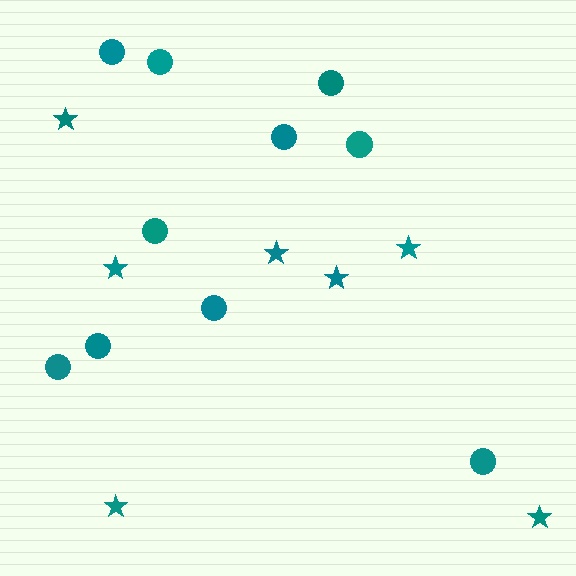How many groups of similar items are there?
There are 2 groups: one group of stars (7) and one group of circles (10).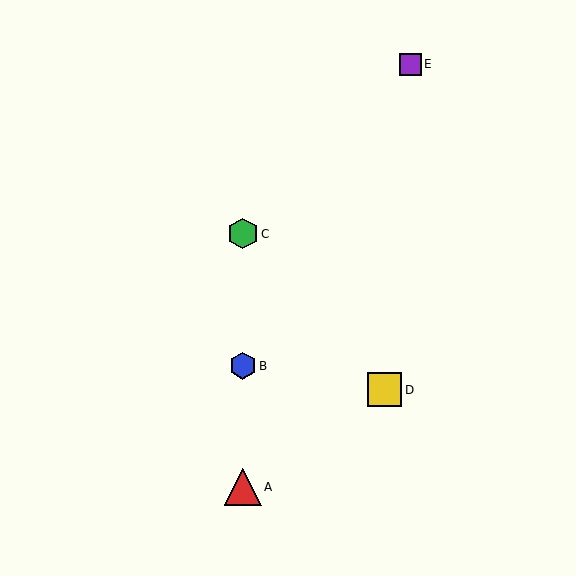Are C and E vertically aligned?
No, C is at x≈243 and E is at x≈410.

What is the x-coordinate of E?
Object E is at x≈410.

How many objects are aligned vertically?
3 objects (A, B, C) are aligned vertically.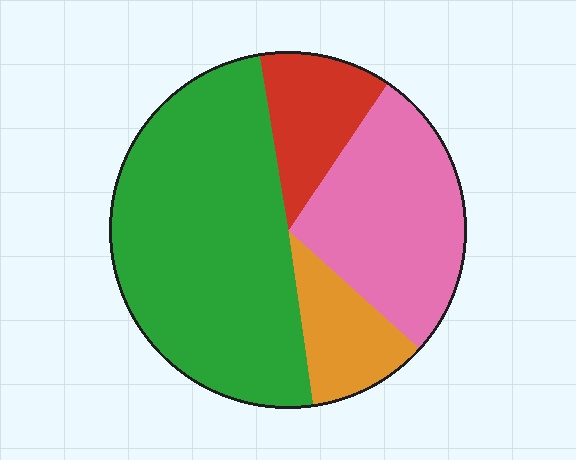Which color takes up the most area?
Green, at roughly 50%.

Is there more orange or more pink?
Pink.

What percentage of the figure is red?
Red covers about 10% of the figure.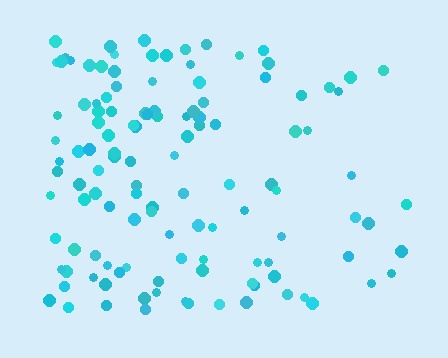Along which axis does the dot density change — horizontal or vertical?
Horizontal.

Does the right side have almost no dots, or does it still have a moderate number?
Still a moderate number, just noticeably fewer than the left.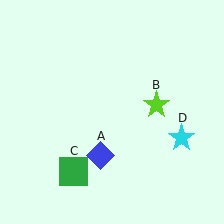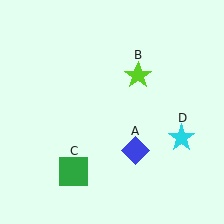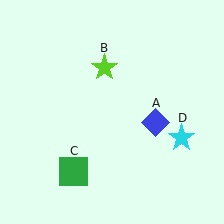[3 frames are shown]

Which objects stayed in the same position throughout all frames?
Green square (object C) and cyan star (object D) remained stationary.